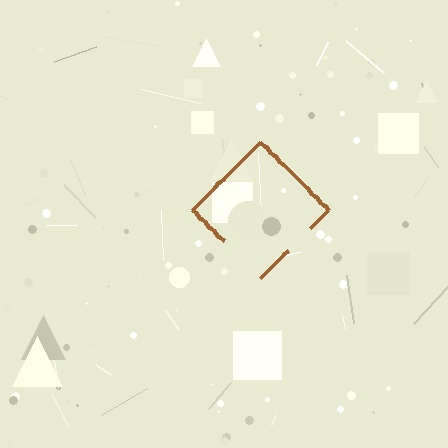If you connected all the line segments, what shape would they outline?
They would outline a diamond.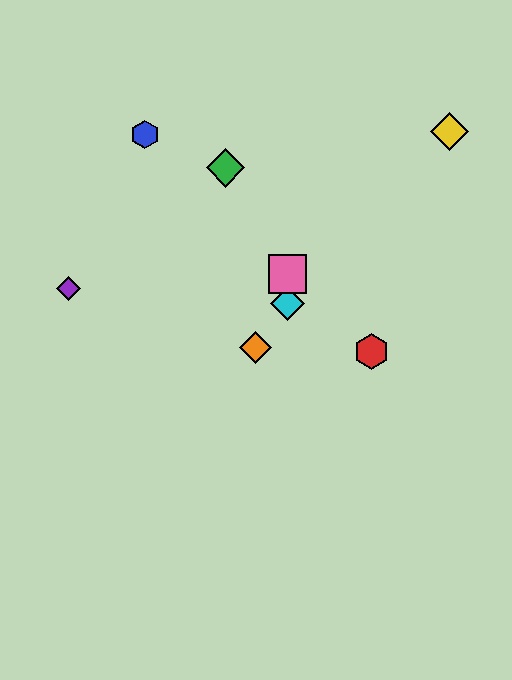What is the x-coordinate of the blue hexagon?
The blue hexagon is at x≈145.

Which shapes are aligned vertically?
The cyan diamond, the pink square are aligned vertically.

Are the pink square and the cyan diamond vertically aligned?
Yes, both are at x≈288.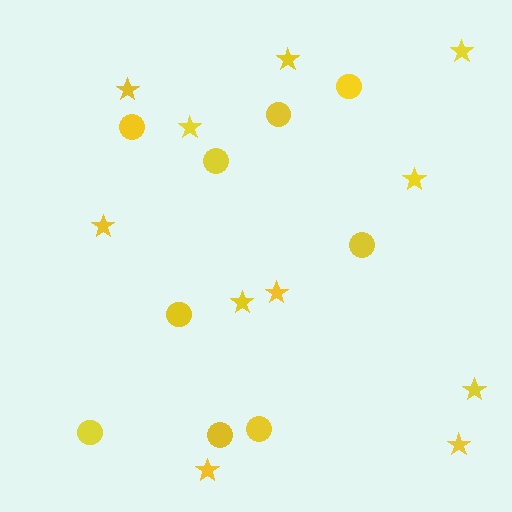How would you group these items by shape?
There are 2 groups: one group of circles (9) and one group of stars (11).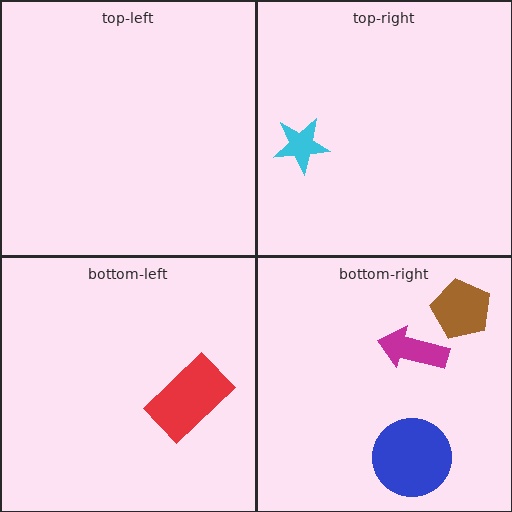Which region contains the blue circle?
The bottom-right region.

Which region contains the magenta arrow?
The bottom-right region.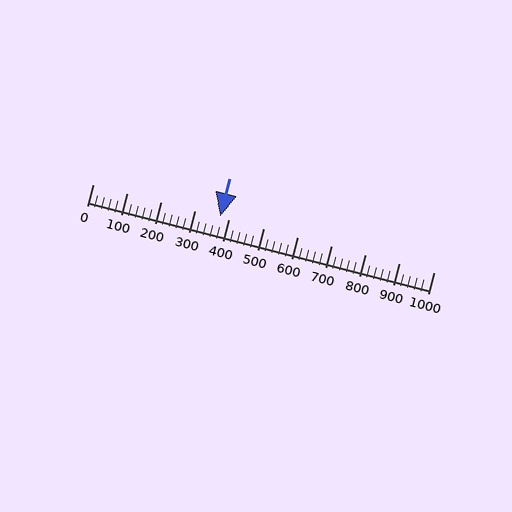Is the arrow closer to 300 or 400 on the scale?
The arrow is closer to 400.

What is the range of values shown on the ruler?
The ruler shows values from 0 to 1000.